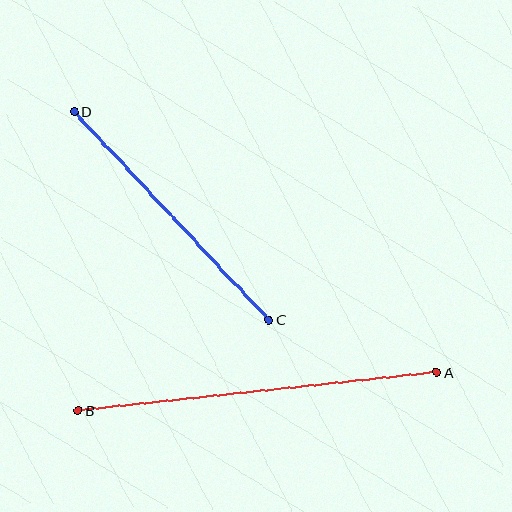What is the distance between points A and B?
The distance is approximately 361 pixels.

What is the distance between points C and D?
The distance is approximately 285 pixels.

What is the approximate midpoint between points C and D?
The midpoint is at approximately (172, 216) pixels.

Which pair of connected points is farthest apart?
Points A and B are farthest apart.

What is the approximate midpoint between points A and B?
The midpoint is at approximately (258, 391) pixels.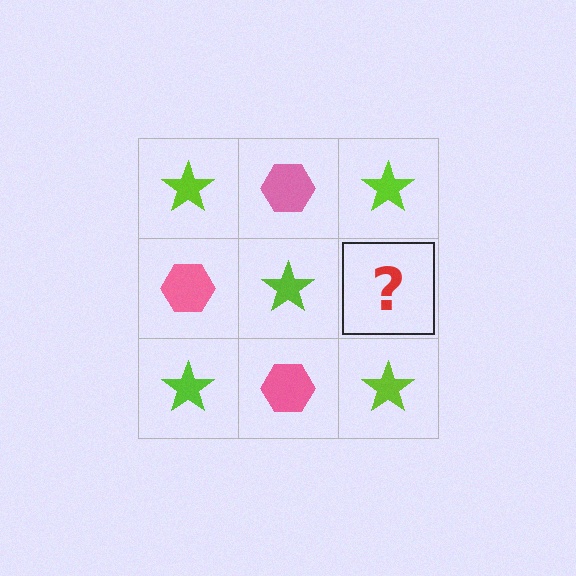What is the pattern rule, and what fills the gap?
The rule is that it alternates lime star and pink hexagon in a checkerboard pattern. The gap should be filled with a pink hexagon.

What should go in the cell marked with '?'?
The missing cell should contain a pink hexagon.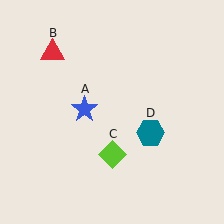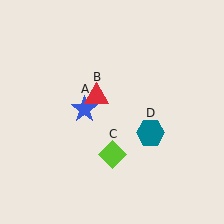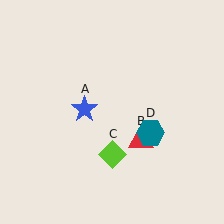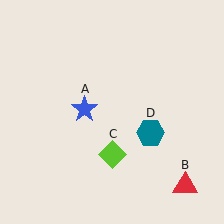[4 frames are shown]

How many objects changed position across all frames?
1 object changed position: red triangle (object B).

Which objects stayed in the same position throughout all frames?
Blue star (object A) and lime diamond (object C) and teal hexagon (object D) remained stationary.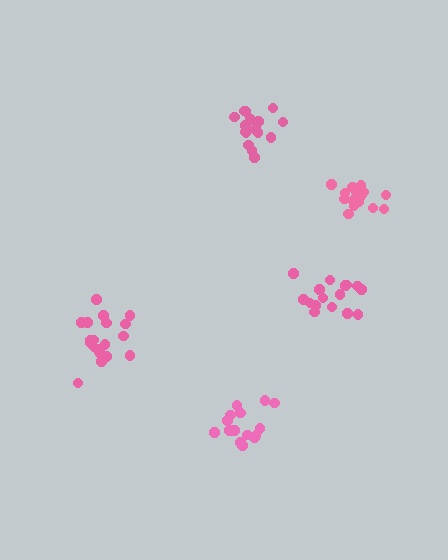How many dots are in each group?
Group 1: 16 dots, Group 2: 16 dots, Group 3: 16 dots, Group 4: 20 dots, Group 5: 15 dots (83 total).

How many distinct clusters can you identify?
There are 5 distinct clusters.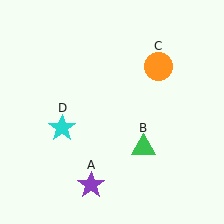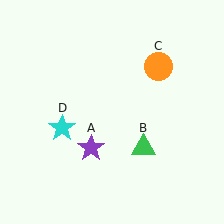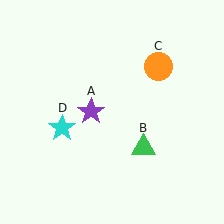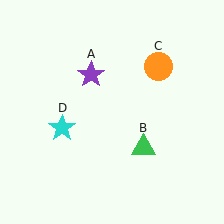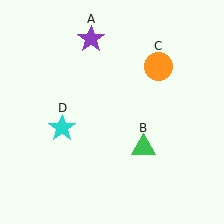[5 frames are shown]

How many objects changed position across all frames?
1 object changed position: purple star (object A).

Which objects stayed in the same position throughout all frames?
Green triangle (object B) and orange circle (object C) and cyan star (object D) remained stationary.